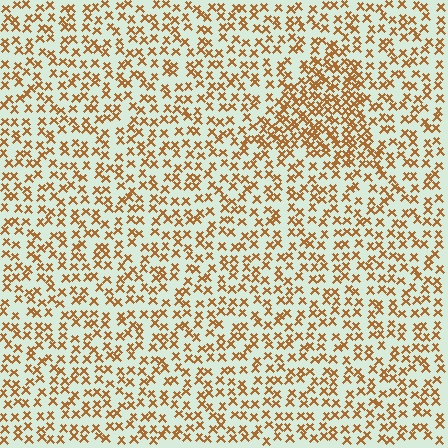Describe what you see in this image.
The image contains small brown elements arranged at two different densities. A triangle-shaped region is visible where the elements are more densely packed than the surrounding area.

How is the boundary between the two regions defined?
The boundary is defined by a change in element density (approximately 1.9x ratio). All elements are the same color, size, and shape.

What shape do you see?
I see a triangle.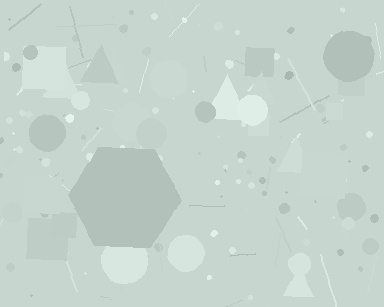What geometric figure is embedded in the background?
A hexagon is embedded in the background.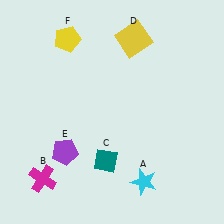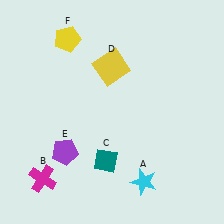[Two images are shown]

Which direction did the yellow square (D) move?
The yellow square (D) moved down.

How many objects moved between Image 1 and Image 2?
1 object moved between the two images.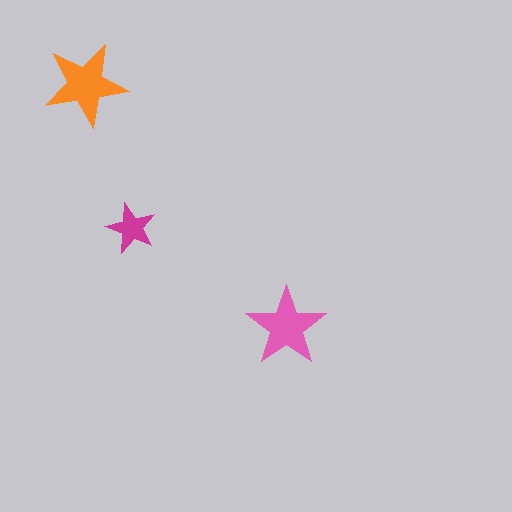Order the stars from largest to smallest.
the orange one, the pink one, the magenta one.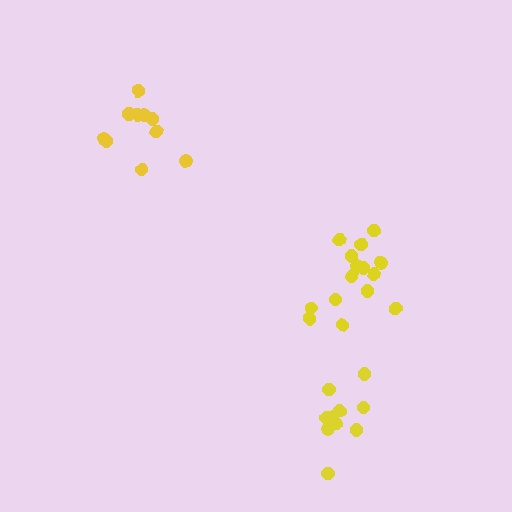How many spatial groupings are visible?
There are 3 spatial groupings.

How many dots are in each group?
Group 1: 15 dots, Group 2: 11 dots, Group 3: 11 dots (37 total).